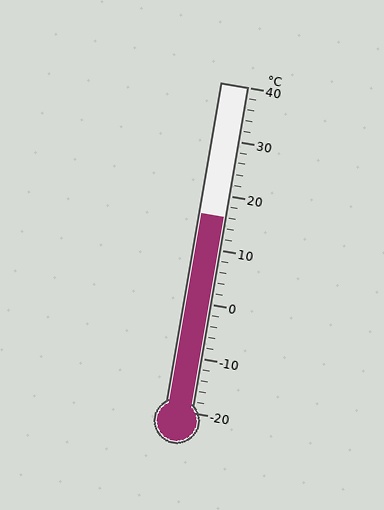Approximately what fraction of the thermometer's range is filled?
The thermometer is filled to approximately 60% of its range.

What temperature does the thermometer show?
The thermometer shows approximately 16°C.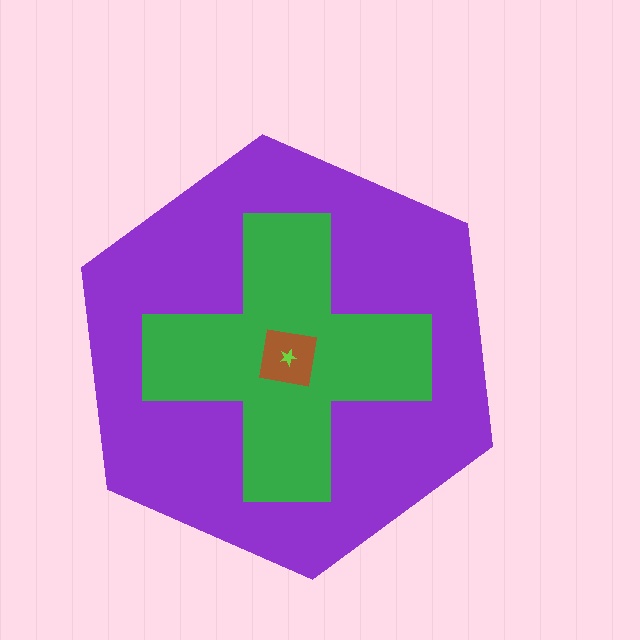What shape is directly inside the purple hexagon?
The green cross.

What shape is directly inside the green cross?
The brown square.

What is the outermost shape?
The purple hexagon.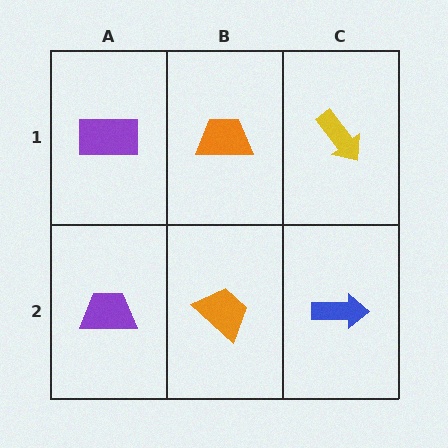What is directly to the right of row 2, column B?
A blue arrow.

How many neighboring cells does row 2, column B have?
3.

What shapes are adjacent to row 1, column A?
A purple trapezoid (row 2, column A), an orange trapezoid (row 1, column B).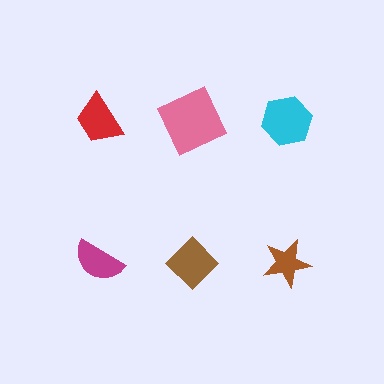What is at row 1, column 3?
A cyan hexagon.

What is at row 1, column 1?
A red trapezoid.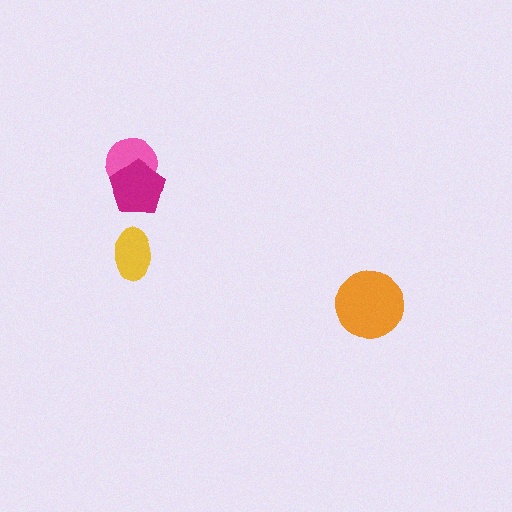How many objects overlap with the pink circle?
1 object overlaps with the pink circle.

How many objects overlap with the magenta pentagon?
1 object overlaps with the magenta pentagon.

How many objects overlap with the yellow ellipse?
0 objects overlap with the yellow ellipse.